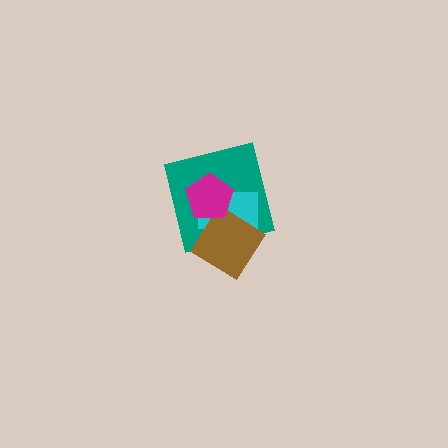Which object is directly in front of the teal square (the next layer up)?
The cyan rectangle is directly in front of the teal square.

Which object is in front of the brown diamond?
The magenta pentagon is in front of the brown diamond.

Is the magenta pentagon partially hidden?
No, no other shape covers it.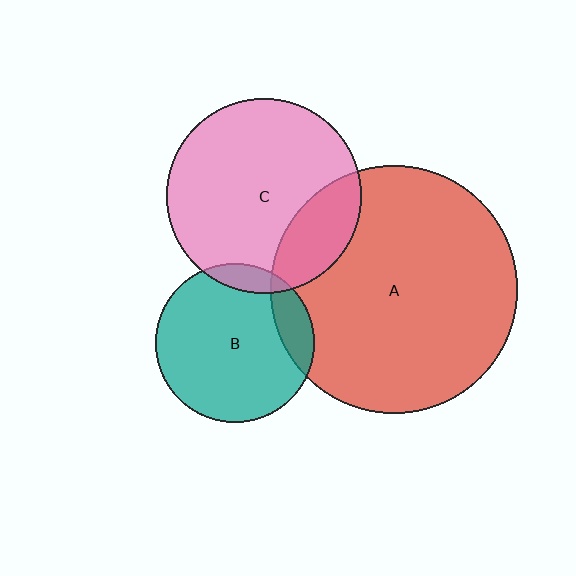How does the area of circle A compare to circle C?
Approximately 1.6 times.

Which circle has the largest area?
Circle A (red).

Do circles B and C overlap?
Yes.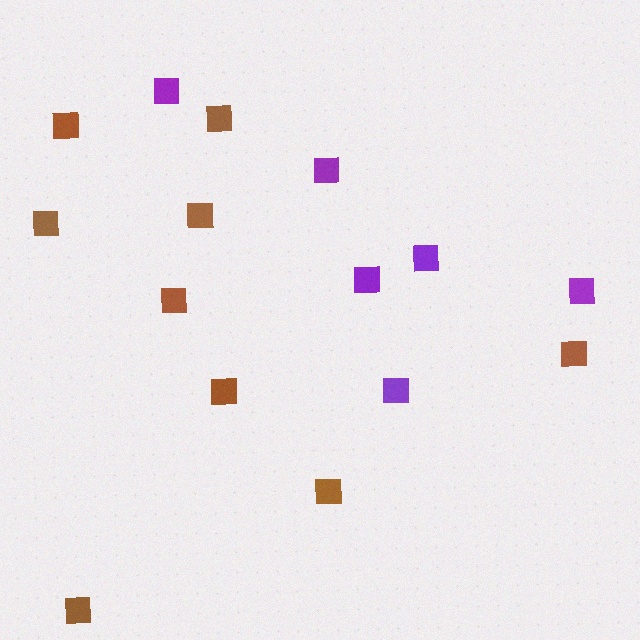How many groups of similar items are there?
There are 2 groups: one group of brown squares (9) and one group of purple squares (6).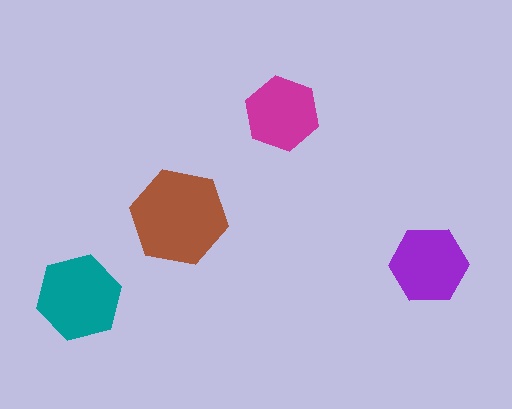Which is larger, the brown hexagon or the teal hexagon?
The brown one.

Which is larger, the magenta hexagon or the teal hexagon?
The teal one.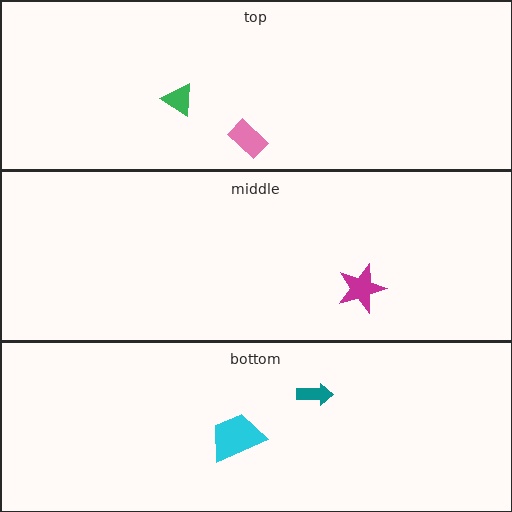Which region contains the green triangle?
The top region.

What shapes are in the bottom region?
The teal arrow, the cyan trapezoid.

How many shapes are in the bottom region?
2.